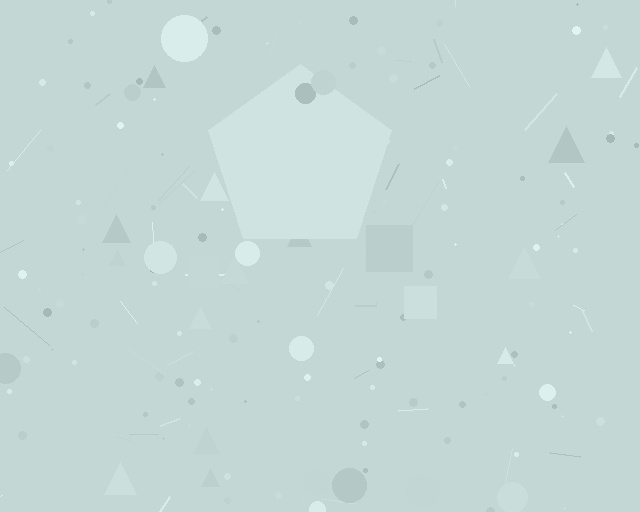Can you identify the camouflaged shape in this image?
The camouflaged shape is a pentagon.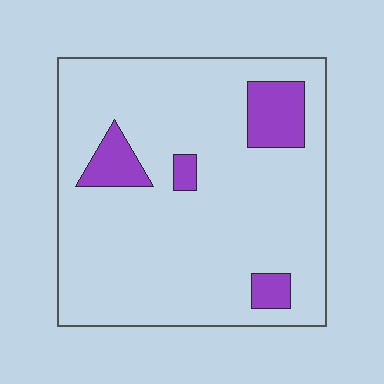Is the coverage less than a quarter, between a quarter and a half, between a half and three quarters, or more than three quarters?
Less than a quarter.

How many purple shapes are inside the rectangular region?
4.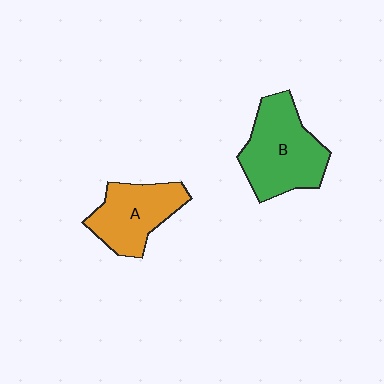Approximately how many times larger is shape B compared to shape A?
Approximately 1.3 times.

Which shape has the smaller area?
Shape A (orange).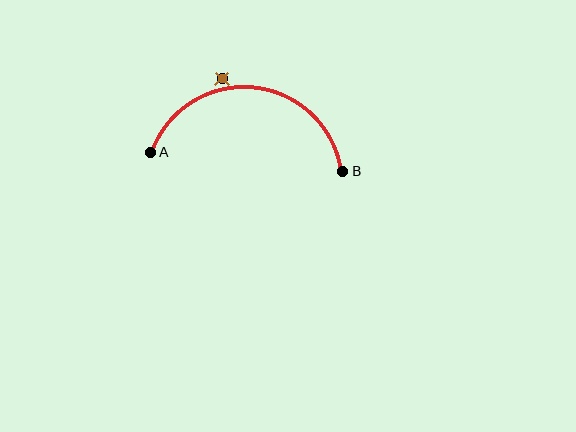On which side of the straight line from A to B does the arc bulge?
The arc bulges above the straight line connecting A and B.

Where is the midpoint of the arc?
The arc midpoint is the point on the curve farthest from the straight line joining A and B. It sits above that line.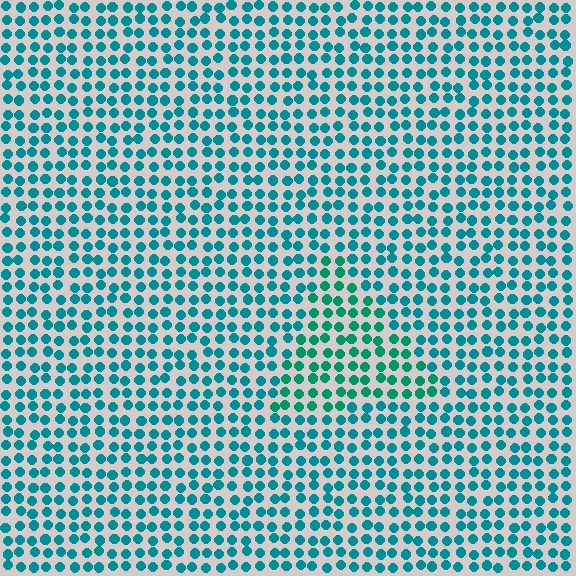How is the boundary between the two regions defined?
The boundary is defined purely by a slight shift in hue (about 23 degrees). Spacing, size, and orientation are identical on both sides.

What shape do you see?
I see a triangle.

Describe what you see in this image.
The image is filled with small teal elements in a uniform arrangement. A triangle-shaped region is visible where the elements are tinted to a slightly different hue, forming a subtle color boundary.